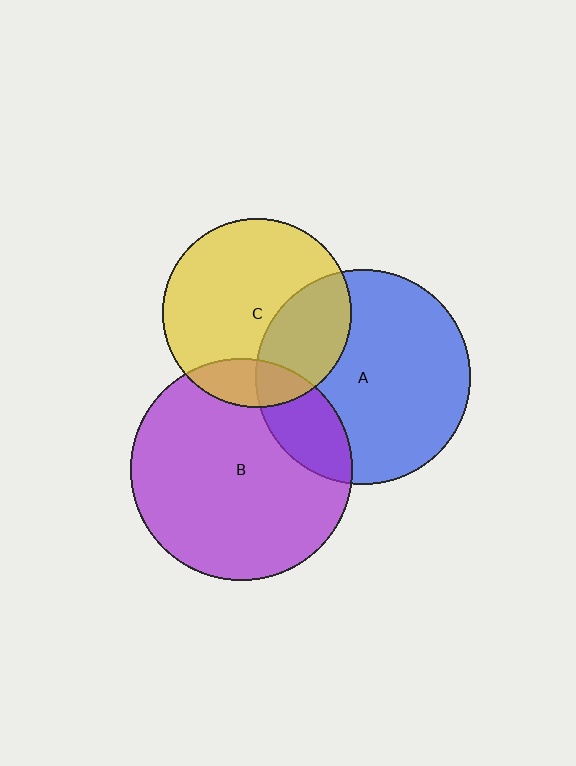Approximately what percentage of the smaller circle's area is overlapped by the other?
Approximately 30%.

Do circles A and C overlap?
Yes.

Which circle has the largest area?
Circle B (purple).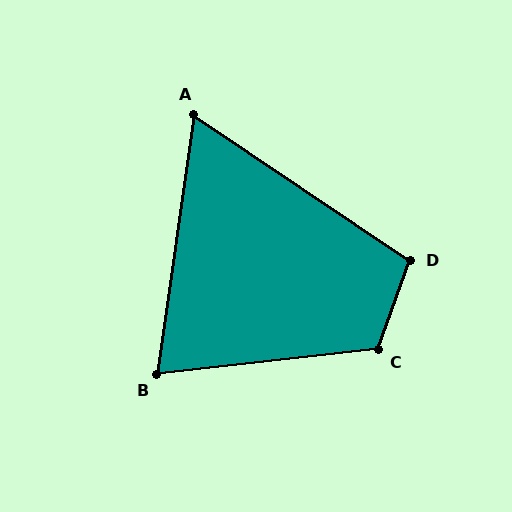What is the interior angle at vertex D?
Approximately 104 degrees (obtuse).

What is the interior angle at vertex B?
Approximately 76 degrees (acute).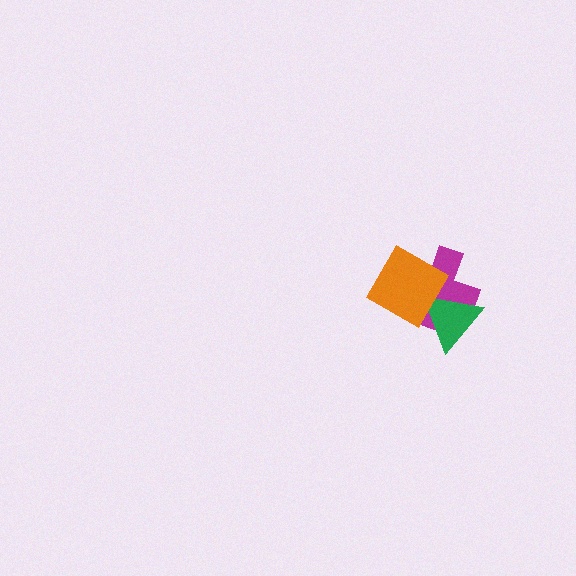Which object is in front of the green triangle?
The orange diamond is in front of the green triangle.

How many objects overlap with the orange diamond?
2 objects overlap with the orange diamond.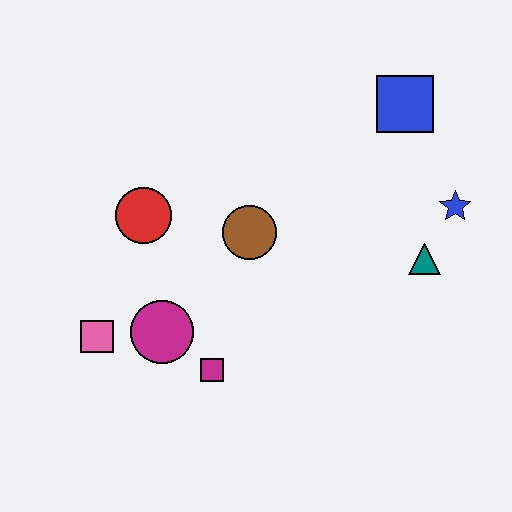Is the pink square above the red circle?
No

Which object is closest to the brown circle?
The red circle is closest to the brown circle.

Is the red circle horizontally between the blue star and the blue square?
No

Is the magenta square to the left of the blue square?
Yes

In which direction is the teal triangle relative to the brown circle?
The teal triangle is to the right of the brown circle.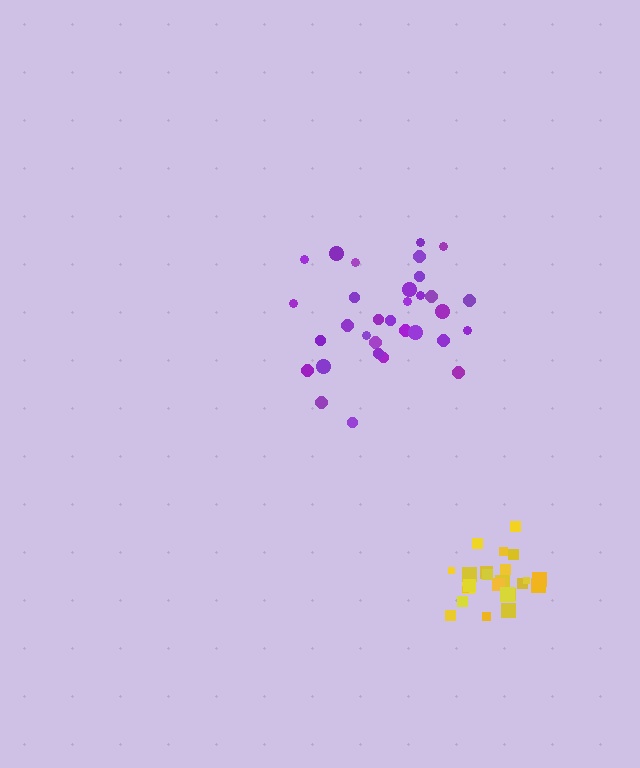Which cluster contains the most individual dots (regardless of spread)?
Purple (33).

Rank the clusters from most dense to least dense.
yellow, purple.